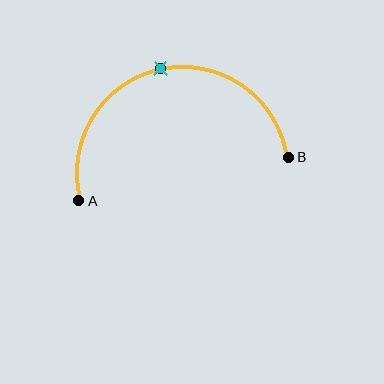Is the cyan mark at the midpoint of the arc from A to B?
Yes. The cyan mark lies on the arc at equal arc-length from both A and B — it is the arc midpoint.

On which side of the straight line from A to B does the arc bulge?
The arc bulges above the straight line connecting A and B.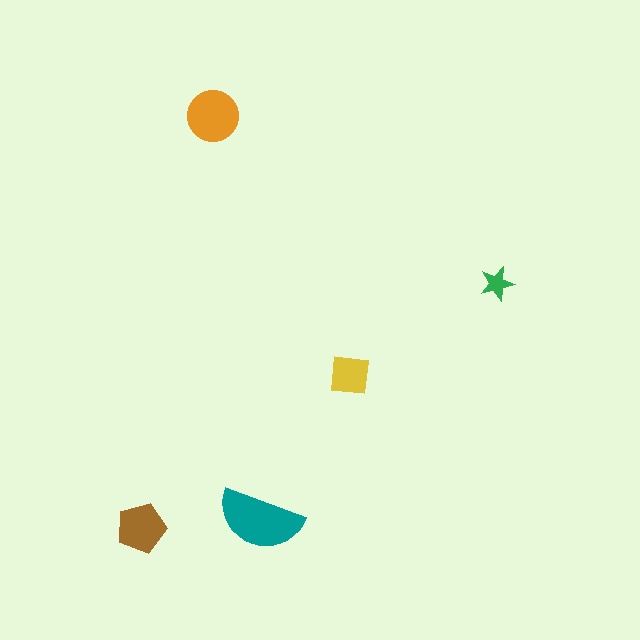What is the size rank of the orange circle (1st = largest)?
2nd.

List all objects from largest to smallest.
The teal semicircle, the orange circle, the brown pentagon, the yellow square, the green star.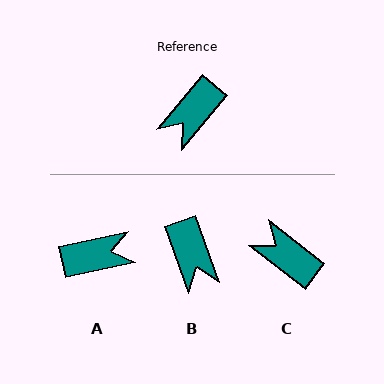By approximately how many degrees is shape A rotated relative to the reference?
Approximately 143 degrees counter-clockwise.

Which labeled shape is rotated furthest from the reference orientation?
A, about 143 degrees away.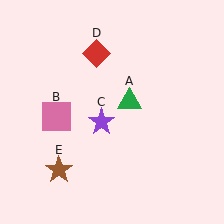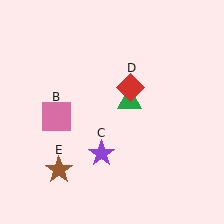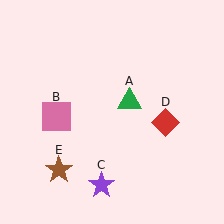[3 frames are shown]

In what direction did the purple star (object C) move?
The purple star (object C) moved down.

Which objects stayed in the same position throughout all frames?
Green triangle (object A) and pink square (object B) and brown star (object E) remained stationary.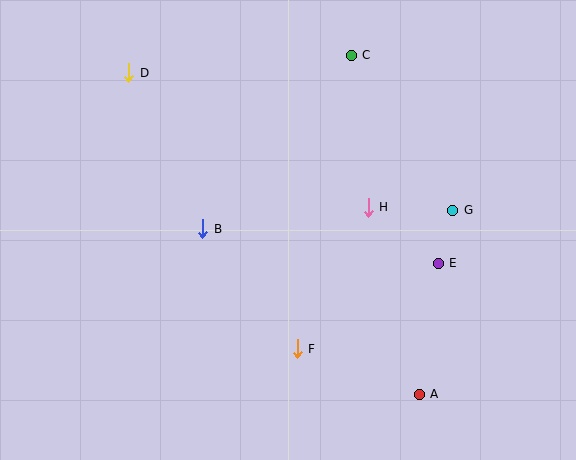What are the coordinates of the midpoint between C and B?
The midpoint between C and B is at (277, 142).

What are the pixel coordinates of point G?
Point G is at (453, 210).